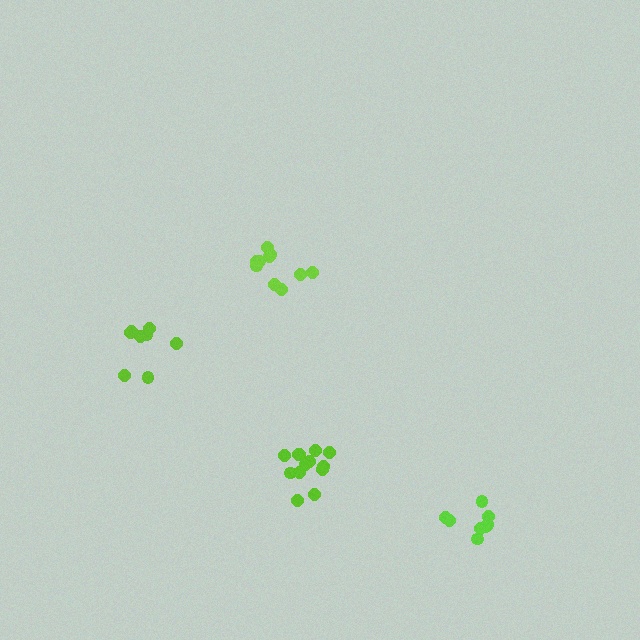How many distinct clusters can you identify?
There are 4 distinct clusters.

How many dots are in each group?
Group 1: 8 dots, Group 2: 10 dots, Group 3: 13 dots, Group 4: 8 dots (39 total).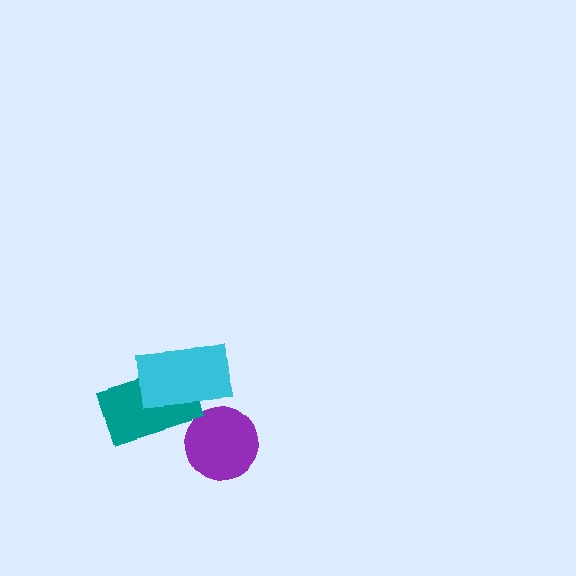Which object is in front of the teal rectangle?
The cyan rectangle is in front of the teal rectangle.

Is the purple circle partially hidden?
No, no other shape covers it.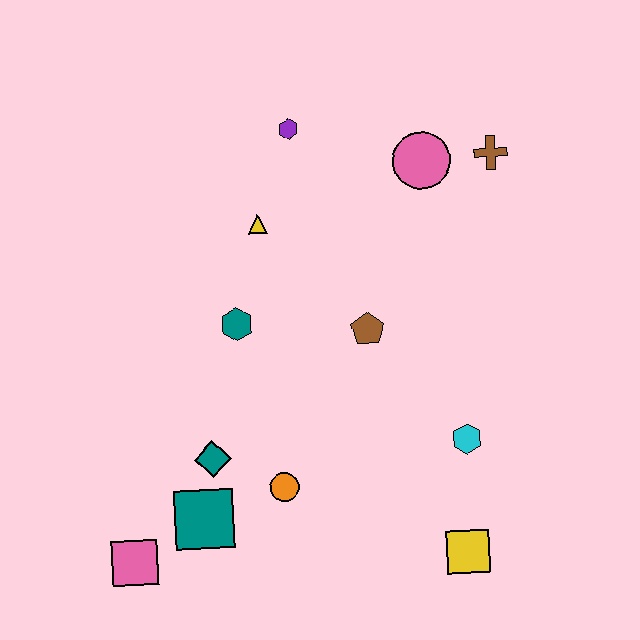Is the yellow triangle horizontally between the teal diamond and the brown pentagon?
Yes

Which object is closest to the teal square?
The teal diamond is closest to the teal square.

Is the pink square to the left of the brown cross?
Yes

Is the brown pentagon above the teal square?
Yes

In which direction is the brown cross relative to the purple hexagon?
The brown cross is to the right of the purple hexagon.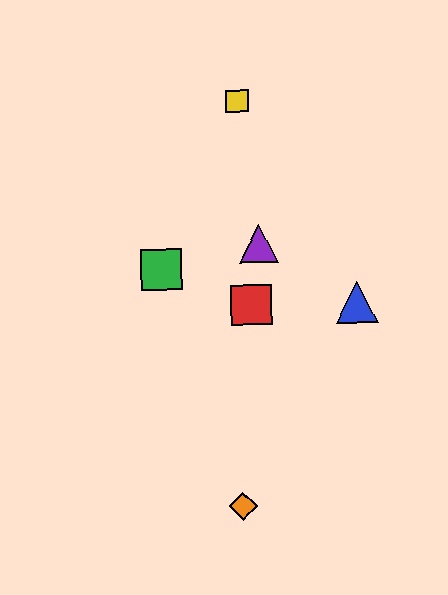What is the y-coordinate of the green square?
The green square is at y≈269.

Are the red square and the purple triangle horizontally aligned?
No, the red square is at y≈305 and the purple triangle is at y≈244.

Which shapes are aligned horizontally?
The red square, the blue triangle are aligned horizontally.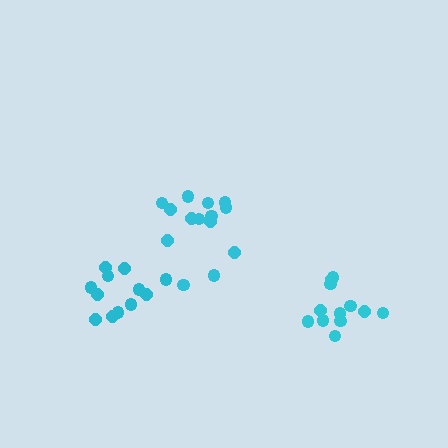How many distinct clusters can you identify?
There are 3 distinct clusters.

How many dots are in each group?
Group 1: 14 dots, Group 2: 12 dots, Group 3: 12 dots (38 total).